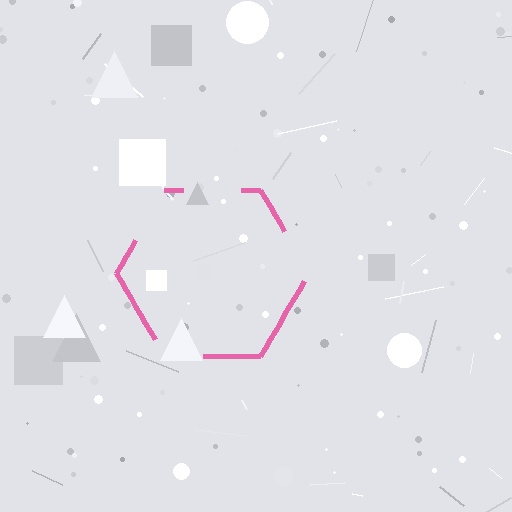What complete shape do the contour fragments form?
The contour fragments form a hexagon.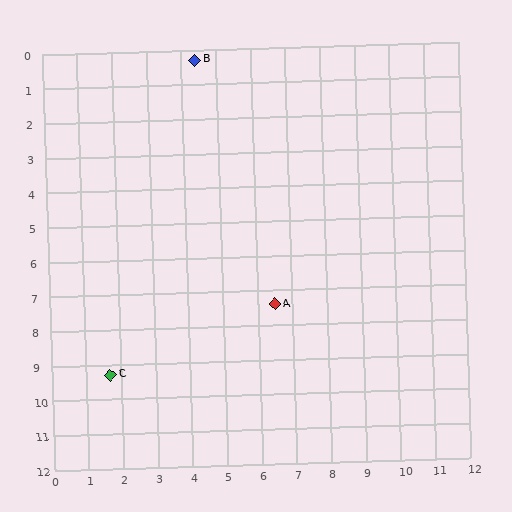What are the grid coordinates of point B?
Point B is at approximately (4.4, 0.3).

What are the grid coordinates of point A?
Point A is at approximately (6.5, 7.4).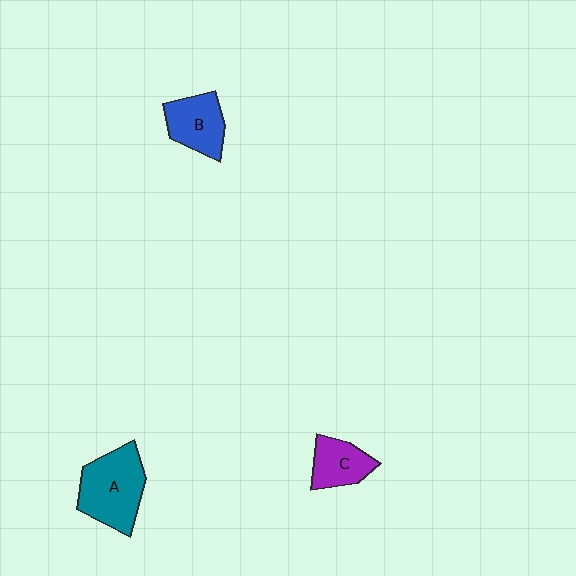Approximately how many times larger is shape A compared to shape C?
Approximately 1.7 times.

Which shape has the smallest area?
Shape C (purple).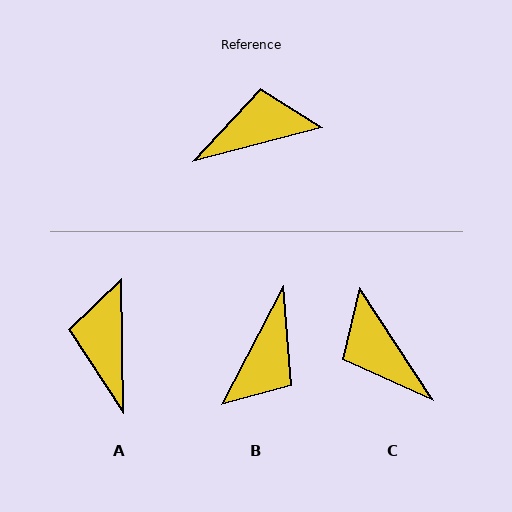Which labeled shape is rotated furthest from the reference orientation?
B, about 132 degrees away.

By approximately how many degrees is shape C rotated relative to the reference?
Approximately 109 degrees counter-clockwise.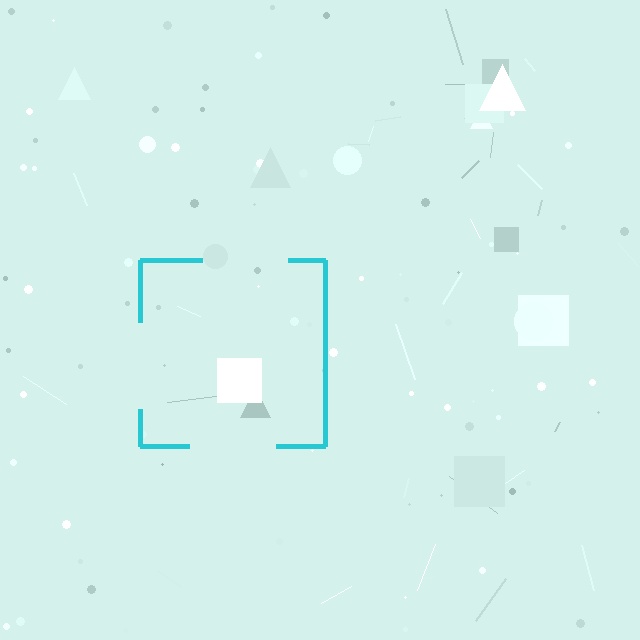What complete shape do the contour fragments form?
The contour fragments form a square.